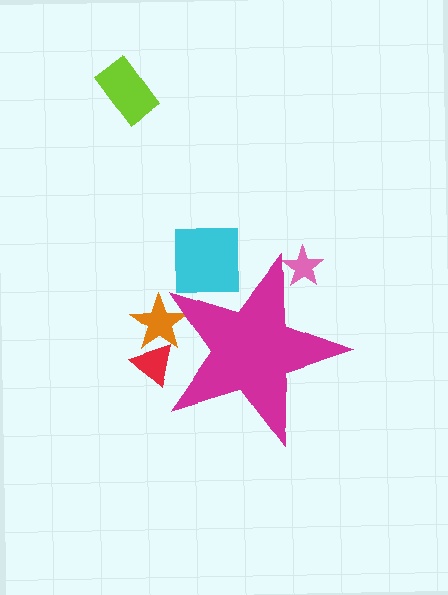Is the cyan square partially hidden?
Yes, the cyan square is partially hidden behind the magenta star.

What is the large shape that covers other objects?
A magenta star.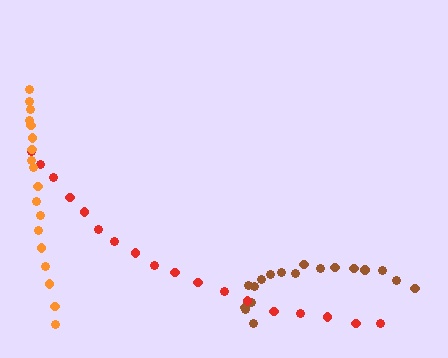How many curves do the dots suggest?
There are 3 distinct paths.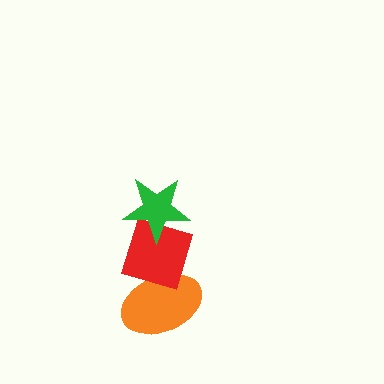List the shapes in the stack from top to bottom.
From top to bottom: the green star, the red diamond, the orange ellipse.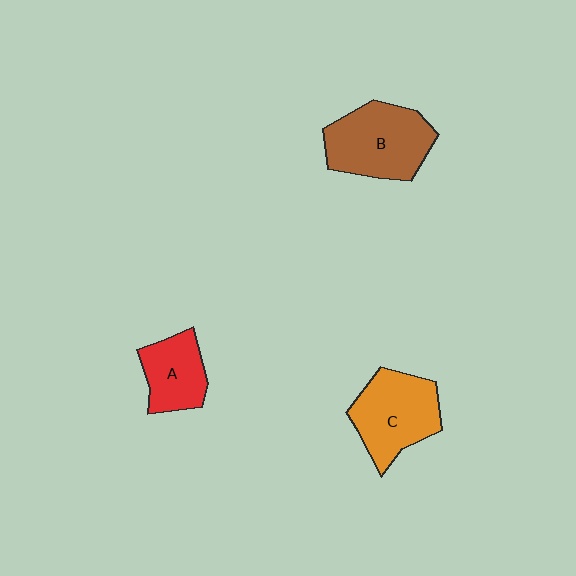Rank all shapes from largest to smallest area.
From largest to smallest: B (brown), C (orange), A (red).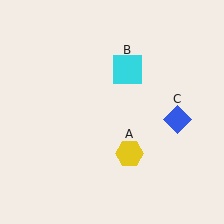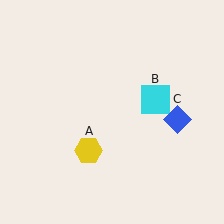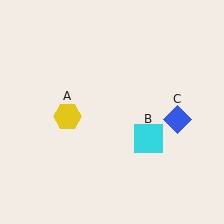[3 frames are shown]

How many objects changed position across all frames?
2 objects changed position: yellow hexagon (object A), cyan square (object B).